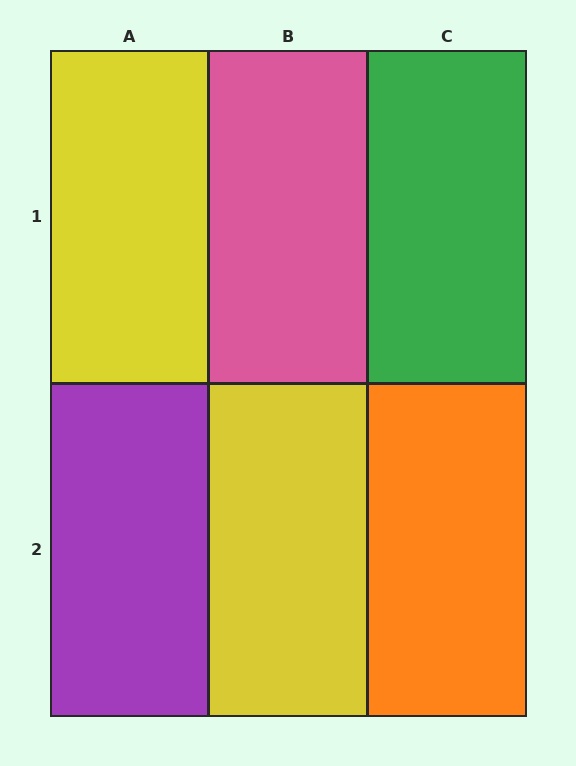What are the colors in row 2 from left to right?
Purple, yellow, orange.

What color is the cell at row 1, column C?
Green.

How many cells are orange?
1 cell is orange.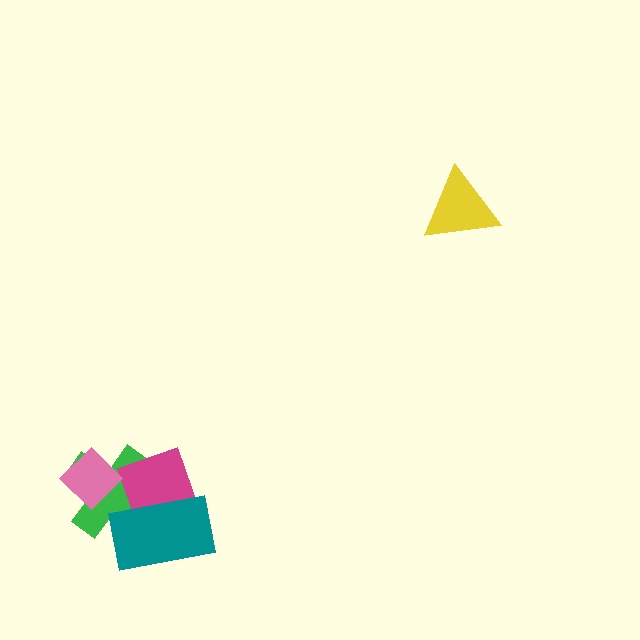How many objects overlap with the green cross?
3 objects overlap with the green cross.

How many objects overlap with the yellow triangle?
0 objects overlap with the yellow triangle.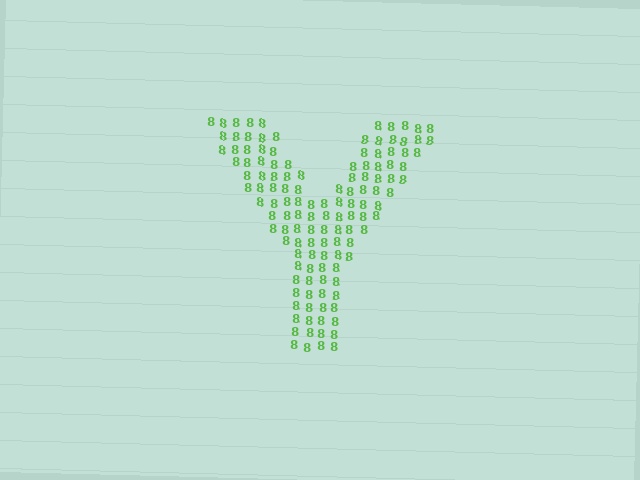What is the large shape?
The large shape is the letter Y.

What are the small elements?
The small elements are digit 8's.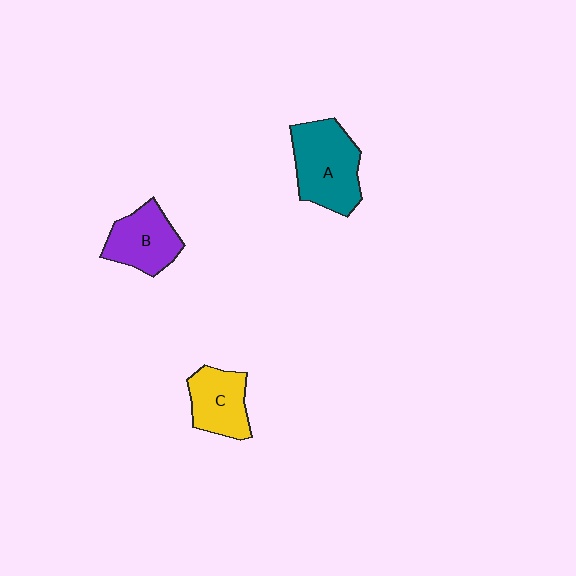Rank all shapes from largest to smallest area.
From largest to smallest: A (teal), B (purple), C (yellow).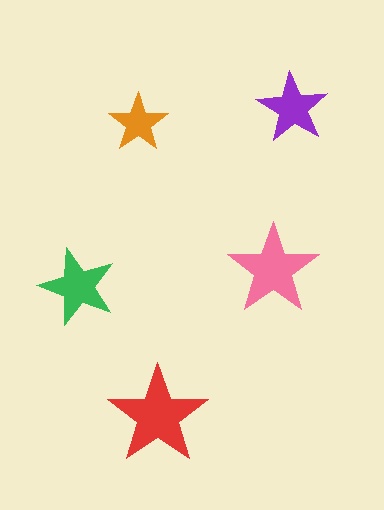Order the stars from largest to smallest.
the red one, the pink one, the green one, the purple one, the orange one.